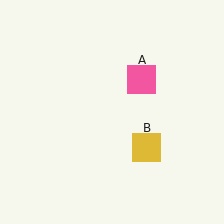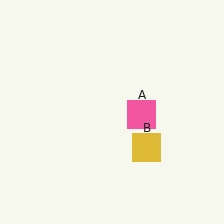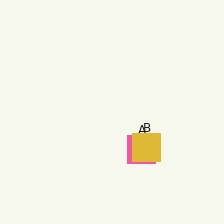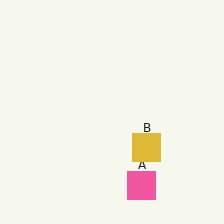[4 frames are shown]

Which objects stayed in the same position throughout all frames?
Yellow square (object B) remained stationary.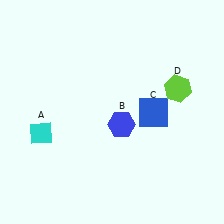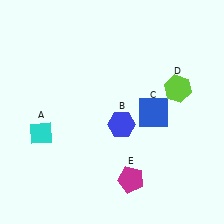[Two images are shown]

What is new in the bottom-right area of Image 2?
A magenta pentagon (E) was added in the bottom-right area of Image 2.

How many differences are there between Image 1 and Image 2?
There is 1 difference between the two images.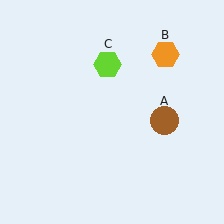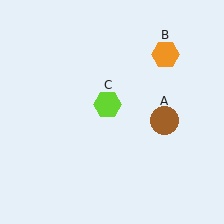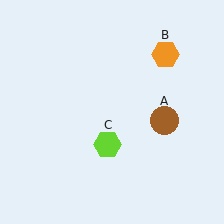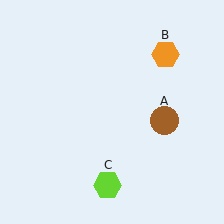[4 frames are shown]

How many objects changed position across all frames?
1 object changed position: lime hexagon (object C).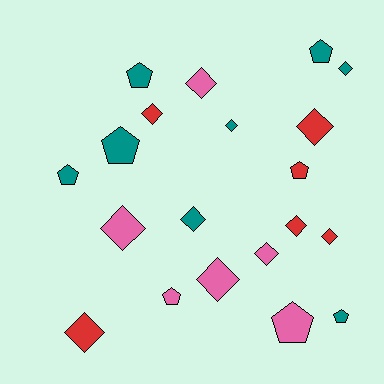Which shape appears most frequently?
Diamond, with 12 objects.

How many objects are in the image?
There are 20 objects.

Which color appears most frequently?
Teal, with 8 objects.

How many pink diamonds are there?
There are 4 pink diamonds.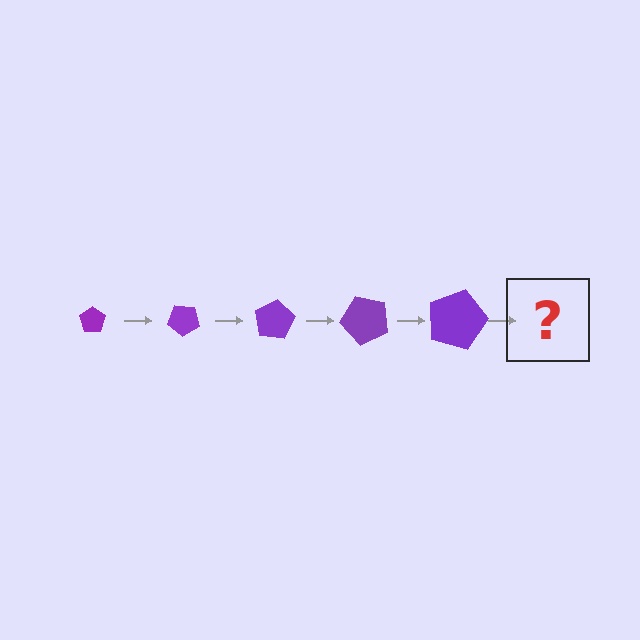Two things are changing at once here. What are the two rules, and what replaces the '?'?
The two rules are that the pentagon grows larger each step and it rotates 40 degrees each step. The '?' should be a pentagon, larger than the previous one and rotated 200 degrees from the start.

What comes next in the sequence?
The next element should be a pentagon, larger than the previous one and rotated 200 degrees from the start.